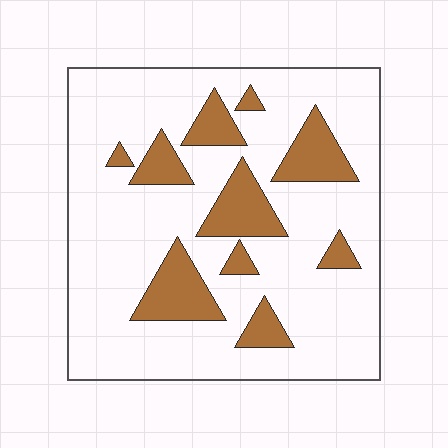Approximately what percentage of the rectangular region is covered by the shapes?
Approximately 20%.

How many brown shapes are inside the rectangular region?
10.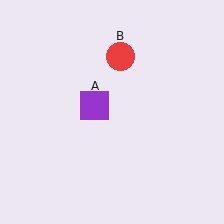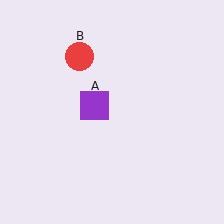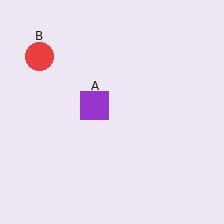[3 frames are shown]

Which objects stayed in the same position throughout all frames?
Purple square (object A) remained stationary.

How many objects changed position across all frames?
1 object changed position: red circle (object B).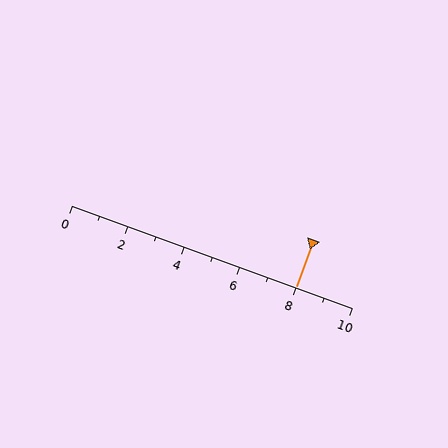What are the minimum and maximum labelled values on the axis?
The axis runs from 0 to 10.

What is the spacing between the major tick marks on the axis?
The major ticks are spaced 2 apart.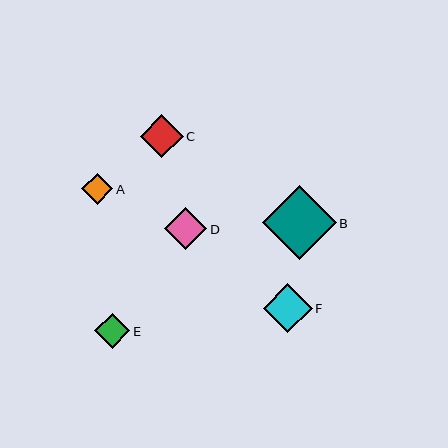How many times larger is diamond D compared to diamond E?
Diamond D is approximately 1.2 times the size of diamond E.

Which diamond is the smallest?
Diamond A is the smallest with a size of approximately 31 pixels.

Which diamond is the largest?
Diamond B is the largest with a size of approximately 74 pixels.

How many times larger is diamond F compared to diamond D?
Diamond F is approximately 1.2 times the size of diamond D.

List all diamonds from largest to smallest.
From largest to smallest: B, F, C, D, E, A.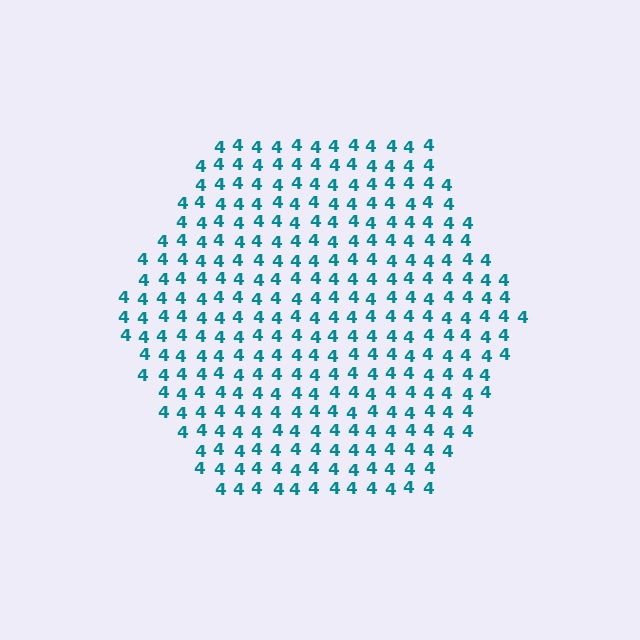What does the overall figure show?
The overall figure shows a hexagon.